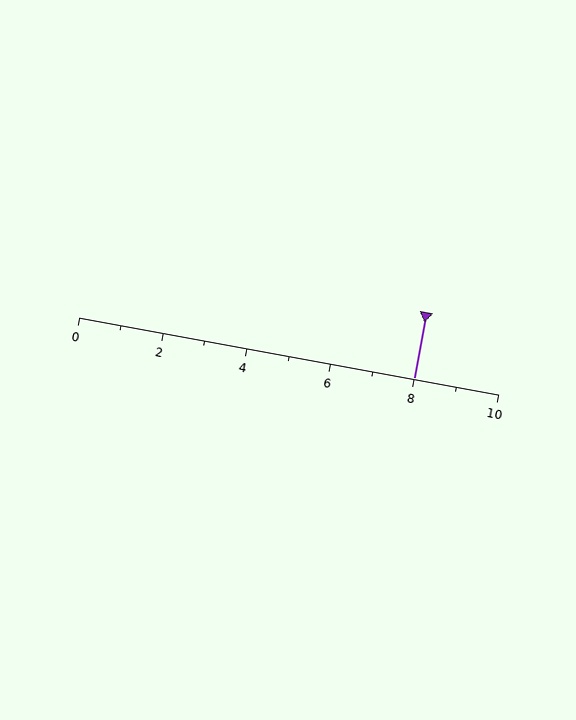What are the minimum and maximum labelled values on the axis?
The axis runs from 0 to 10.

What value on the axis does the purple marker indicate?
The marker indicates approximately 8.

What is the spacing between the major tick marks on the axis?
The major ticks are spaced 2 apart.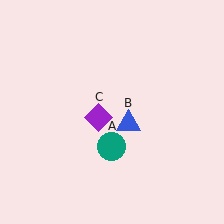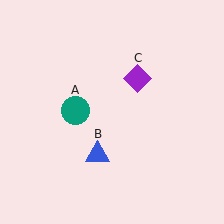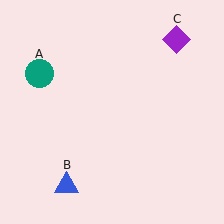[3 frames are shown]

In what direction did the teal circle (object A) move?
The teal circle (object A) moved up and to the left.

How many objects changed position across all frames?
3 objects changed position: teal circle (object A), blue triangle (object B), purple diamond (object C).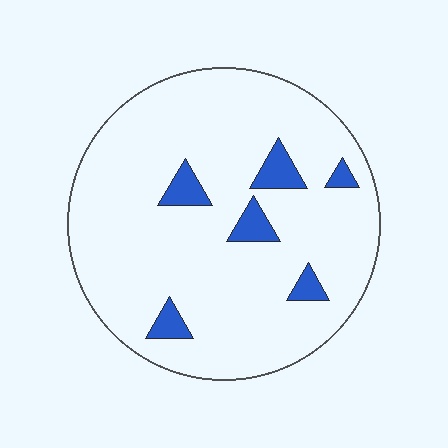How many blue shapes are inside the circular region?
6.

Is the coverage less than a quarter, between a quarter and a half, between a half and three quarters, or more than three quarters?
Less than a quarter.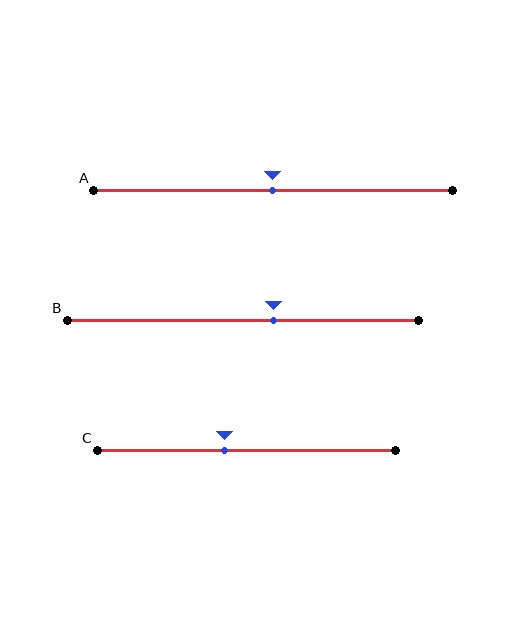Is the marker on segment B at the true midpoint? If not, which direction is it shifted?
No, the marker on segment B is shifted to the right by about 9% of the segment length.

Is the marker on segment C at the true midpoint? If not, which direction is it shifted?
No, the marker on segment C is shifted to the left by about 7% of the segment length.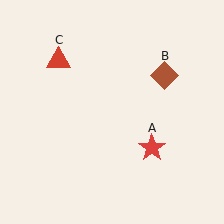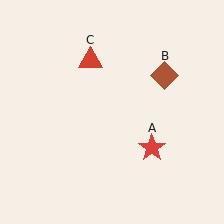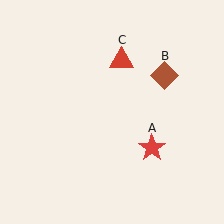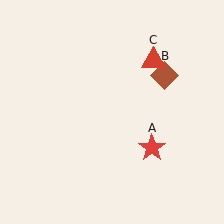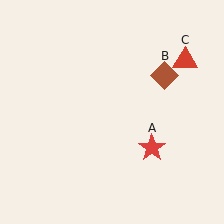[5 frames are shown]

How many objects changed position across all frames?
1 object changed position: red triangle (object C).